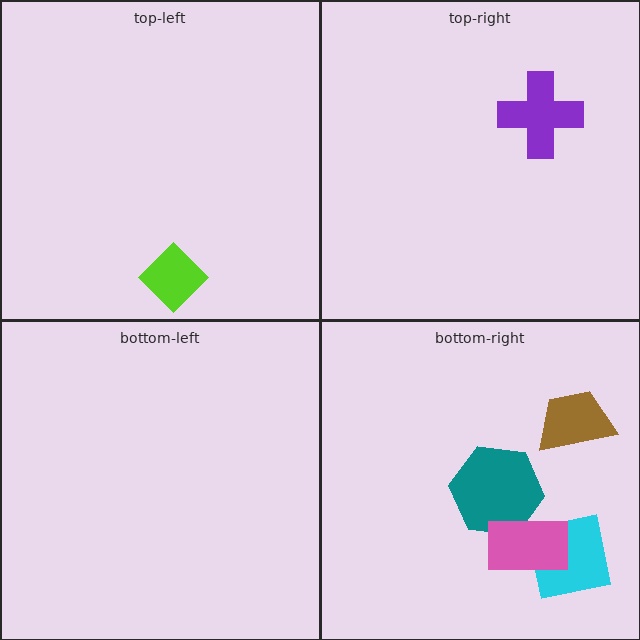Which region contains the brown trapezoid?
The bottom-right region.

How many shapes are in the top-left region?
1.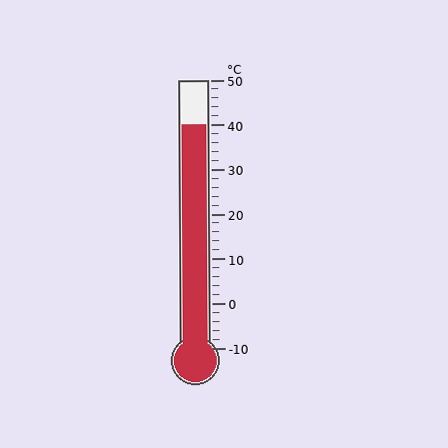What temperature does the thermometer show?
The thermometer shows approximately 40°C.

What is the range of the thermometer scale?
The thermometer scale ranges from -10°C to 50°C.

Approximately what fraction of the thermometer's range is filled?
The thermometer is filled to approximately 85% of its range.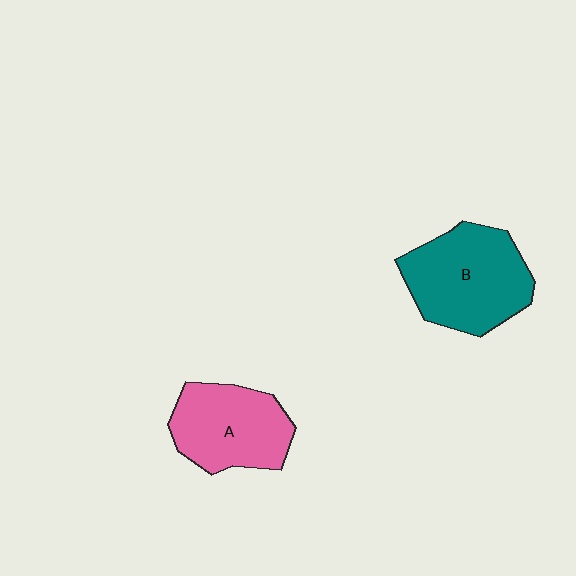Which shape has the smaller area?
Shape A (pink).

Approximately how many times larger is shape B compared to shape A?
Approximately 1.2 times.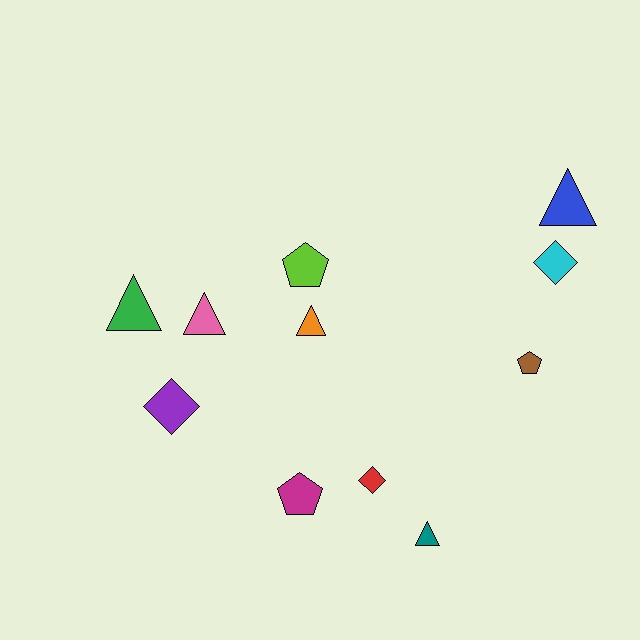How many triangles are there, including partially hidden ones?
There are 5 triangles.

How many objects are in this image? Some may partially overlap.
There are 11 objects.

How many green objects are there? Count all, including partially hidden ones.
There is 1 green object.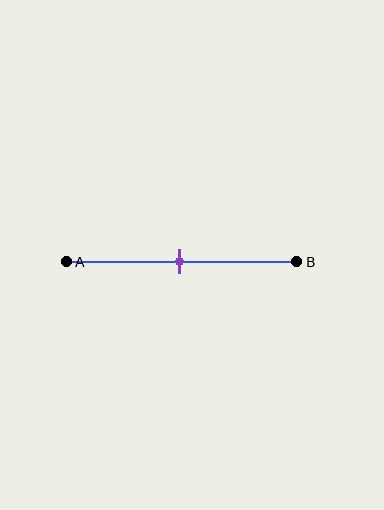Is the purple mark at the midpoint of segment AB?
Yes, the mark is approximately at the midpoint.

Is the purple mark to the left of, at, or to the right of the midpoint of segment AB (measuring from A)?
The purple mark is approximately at the midpoint of segment AB.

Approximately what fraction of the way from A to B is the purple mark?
The purple mark is approximately 50% of the way from A to B.